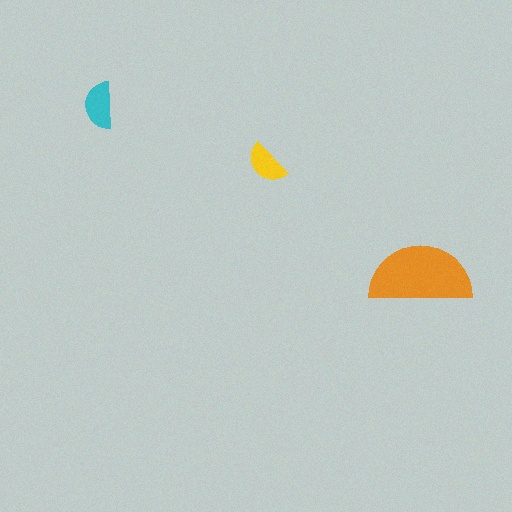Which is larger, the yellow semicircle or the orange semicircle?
The orange one.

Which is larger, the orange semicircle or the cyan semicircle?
The orange one.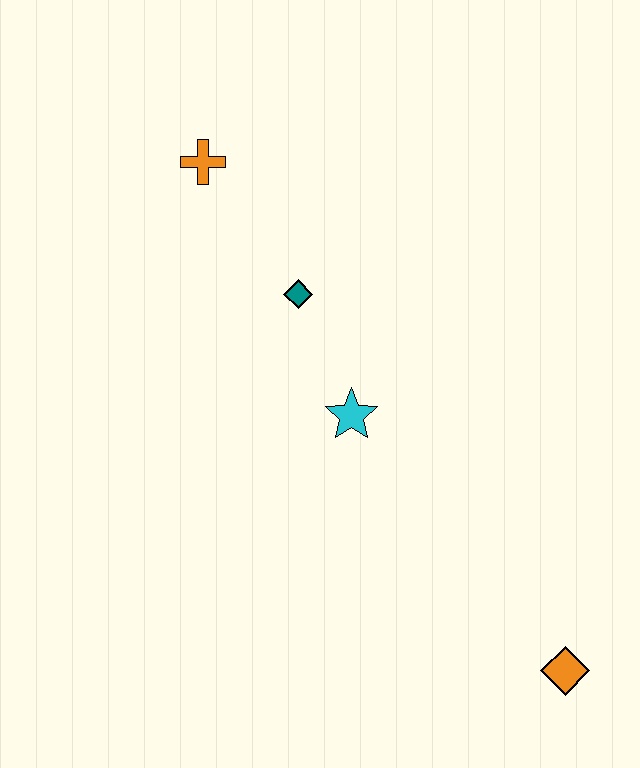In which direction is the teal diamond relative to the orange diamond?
The teal diamond is above the orange diamond.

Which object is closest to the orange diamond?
The cyan star is closest to the orange diamond.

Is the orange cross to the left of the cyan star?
Yes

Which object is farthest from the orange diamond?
The orange cross is farthest from the orange diamond.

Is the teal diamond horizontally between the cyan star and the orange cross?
Yes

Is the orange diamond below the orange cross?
Yes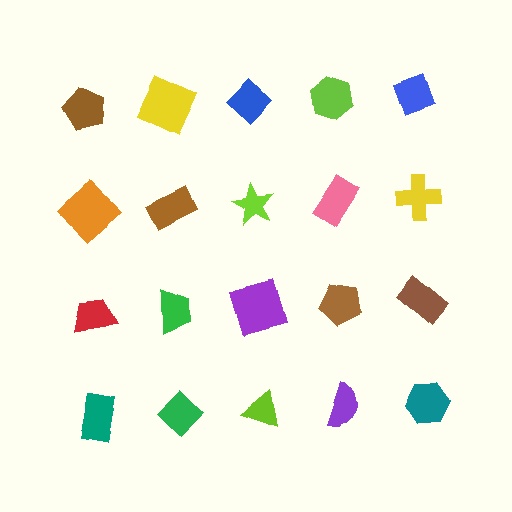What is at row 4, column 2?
A green diamond.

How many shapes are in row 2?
5 shapes.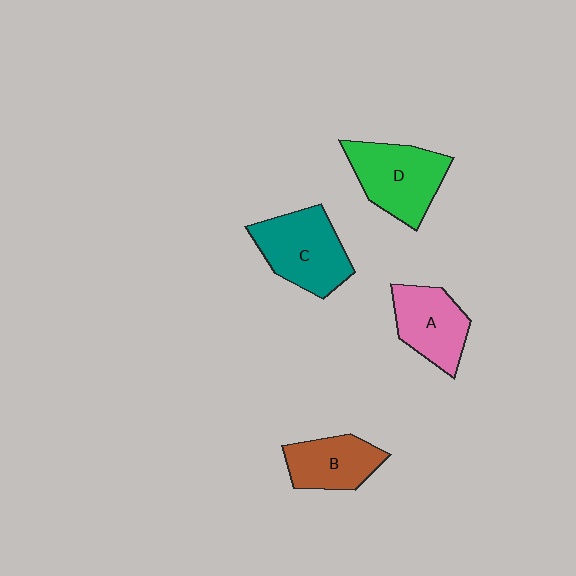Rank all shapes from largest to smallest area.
From largest to smallest: C (teal), D (green), A (pink), B (brown).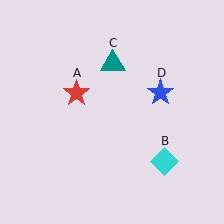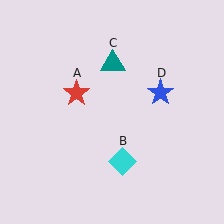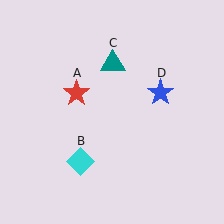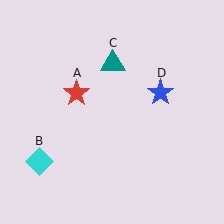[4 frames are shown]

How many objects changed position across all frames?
1 object changed position: cyan diamond (object B).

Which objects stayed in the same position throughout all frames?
Red star (object A) and teal triangle (object C) and blue star (object D) remained stationary.